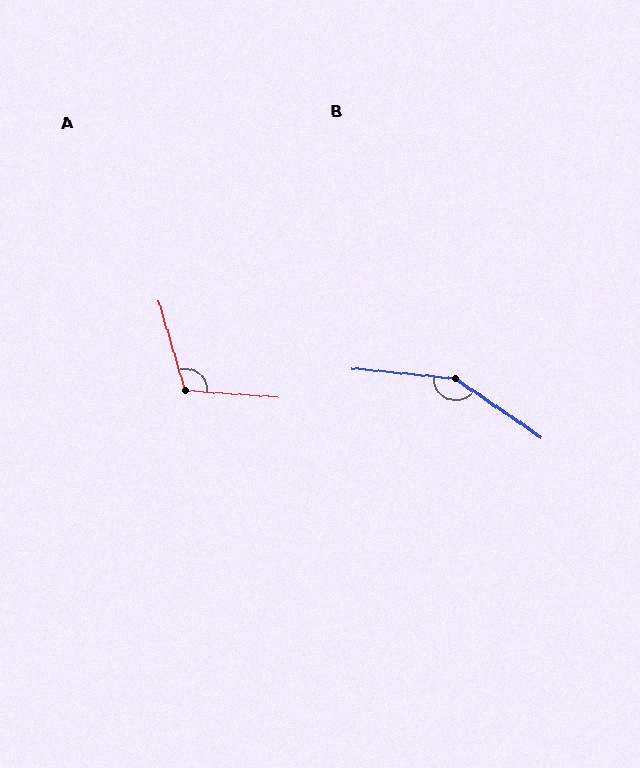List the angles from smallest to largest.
A (111°), B (151°).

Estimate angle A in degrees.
Approximately 111 degrees.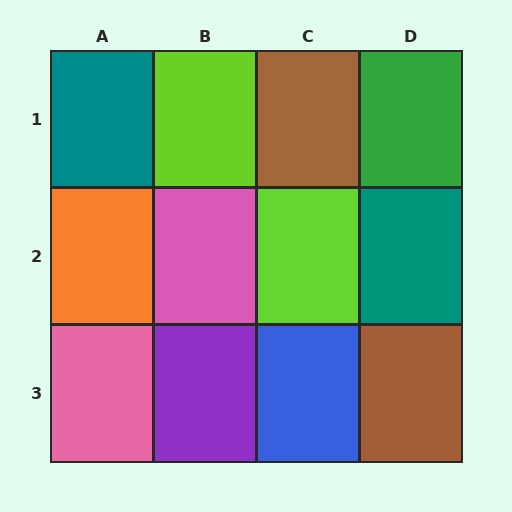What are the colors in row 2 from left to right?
Orange, pink, lime, teal.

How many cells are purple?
1 cell is purple.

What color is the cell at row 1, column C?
Brown.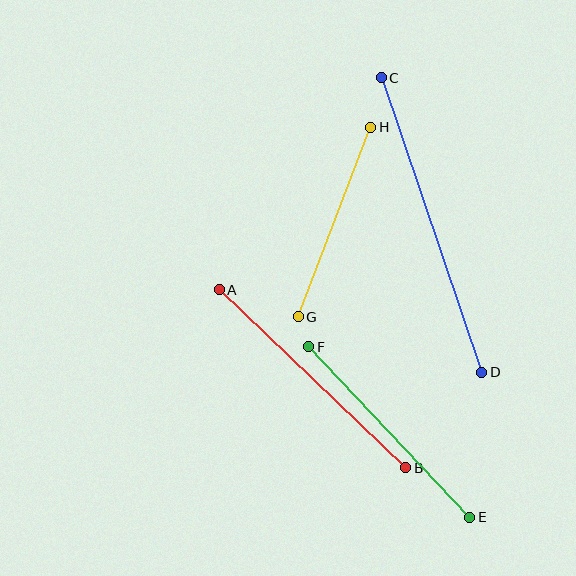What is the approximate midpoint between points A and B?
The midpoint is at approximately (312, 379) pixels.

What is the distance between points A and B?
The distance is approximately 258 pixels.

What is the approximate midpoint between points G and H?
The midpoint is at approximately (334, 222) pixels.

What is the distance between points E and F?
The distance is approximately 234 pixels.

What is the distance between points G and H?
The distance is approximately 203 pixels.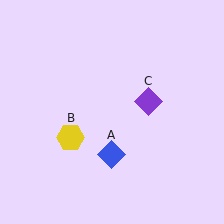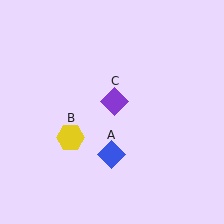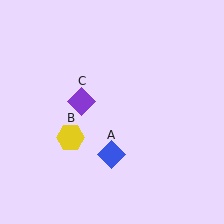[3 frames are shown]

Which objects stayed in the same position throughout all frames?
Blue diamond (object A) and yellow hexagon (object B) remained stationary.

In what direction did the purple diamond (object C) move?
The purple diamond (object C) moved left.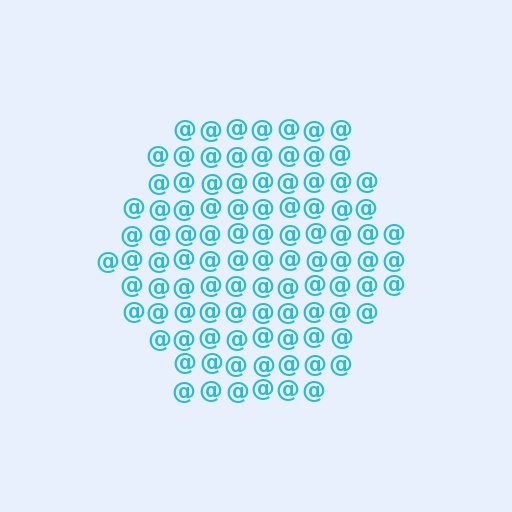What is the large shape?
The large shape is a hexagon.